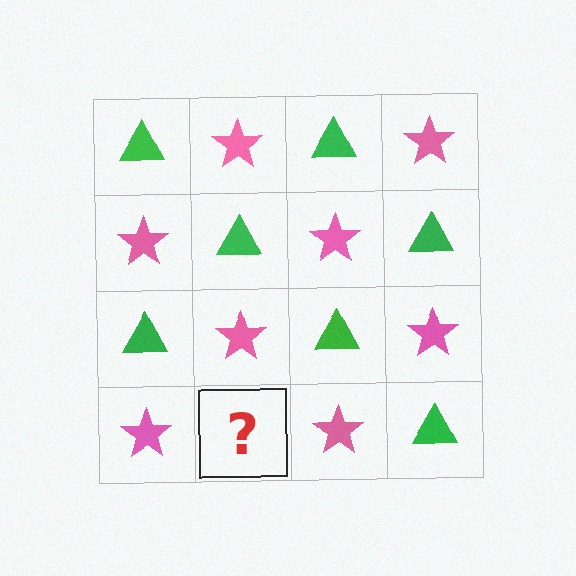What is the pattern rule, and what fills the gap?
The rule is that it alternates green triangle and pink star in a checkerboard pattern. The gap should be filled with a green triangle.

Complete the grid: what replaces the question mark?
The question mark should be replaced with a green triangle.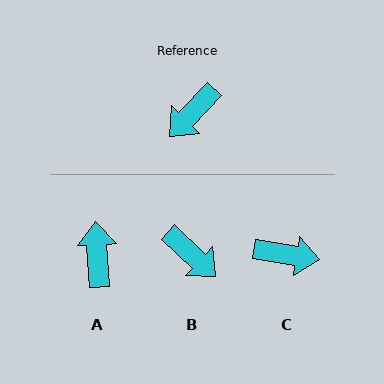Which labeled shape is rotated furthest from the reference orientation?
A, about 132 degrees away.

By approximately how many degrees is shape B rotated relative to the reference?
Approximately 91 degrees counter-clockwise.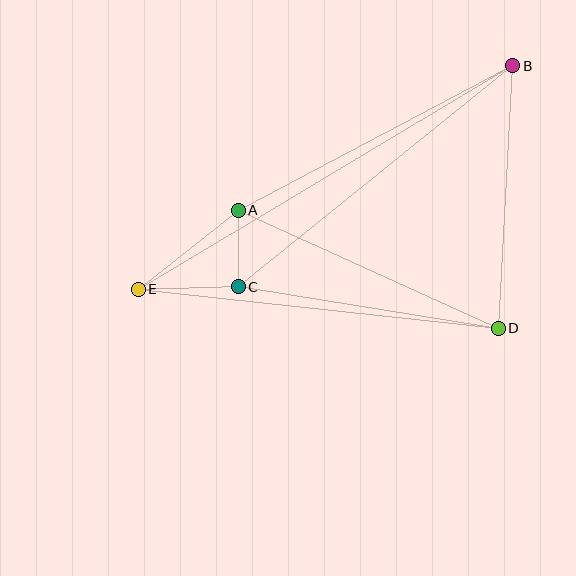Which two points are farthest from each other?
Points B and E are farthest from each other.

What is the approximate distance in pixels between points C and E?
The distance between C and E is approximately 100 pixels.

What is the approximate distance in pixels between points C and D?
The distance between C and D is approximately 263 pixels.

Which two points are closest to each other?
Points A and C are closest to each other.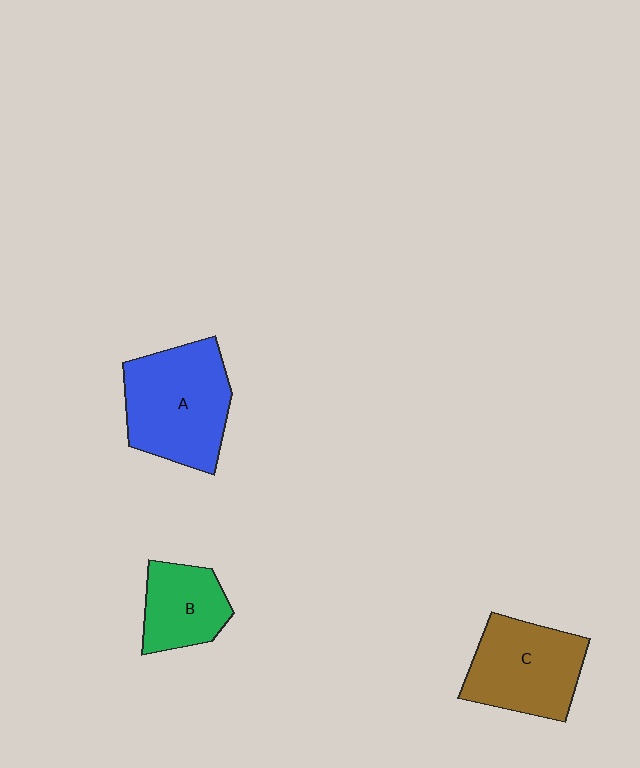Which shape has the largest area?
Shape A (blue).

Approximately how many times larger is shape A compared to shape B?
Approximately 1.7 times.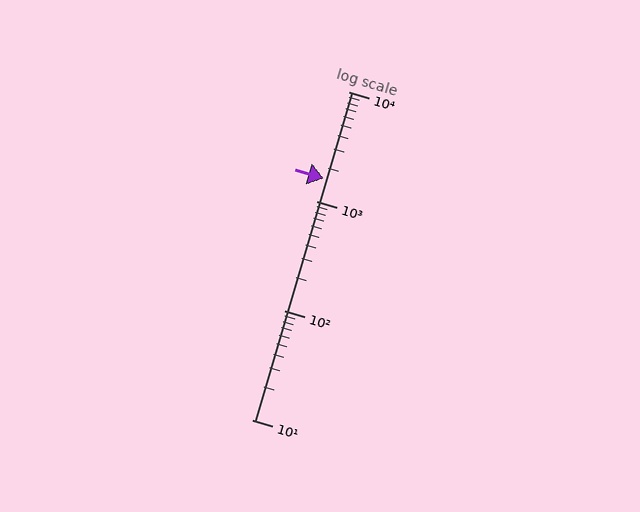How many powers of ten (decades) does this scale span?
The scale spans 3 decades, from 10 to 10000.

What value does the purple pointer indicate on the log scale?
The pointer indicates approximately 1600.